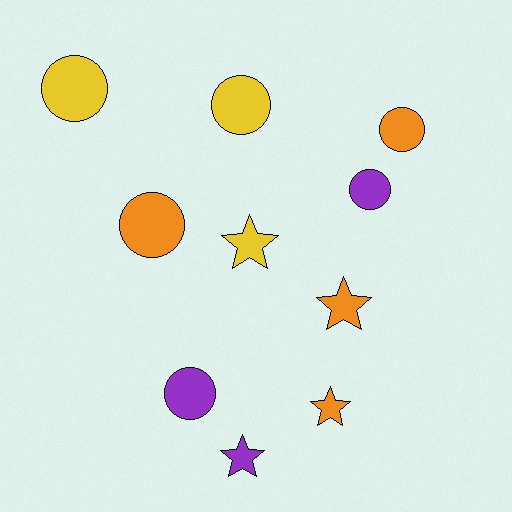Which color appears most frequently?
Orange, with 4 objects.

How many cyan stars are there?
There are no cyan stars.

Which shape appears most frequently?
Circle, with 6 objects.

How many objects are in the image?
There are 10 objects.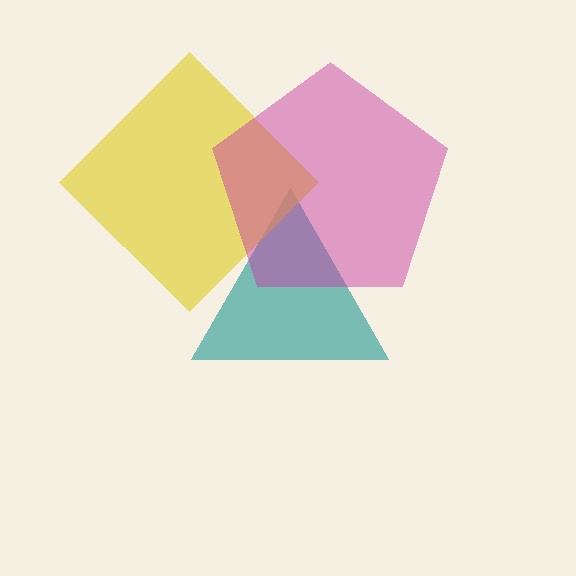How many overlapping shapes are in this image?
There are 3 overlapping shapes in the image.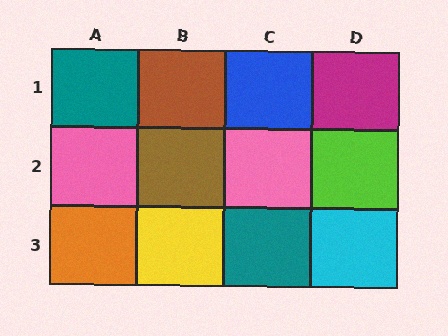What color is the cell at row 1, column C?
Blue.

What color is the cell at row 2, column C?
Pink.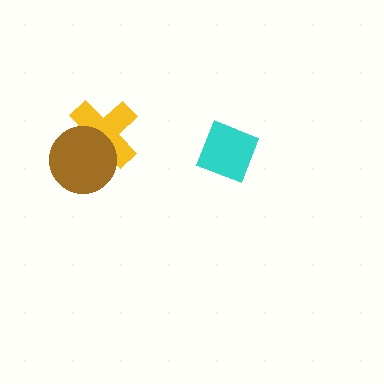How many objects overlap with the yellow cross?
1 object overlaps with the yellow cross.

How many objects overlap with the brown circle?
1 object overlaps with the brown circle.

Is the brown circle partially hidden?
No, no other shape covers it.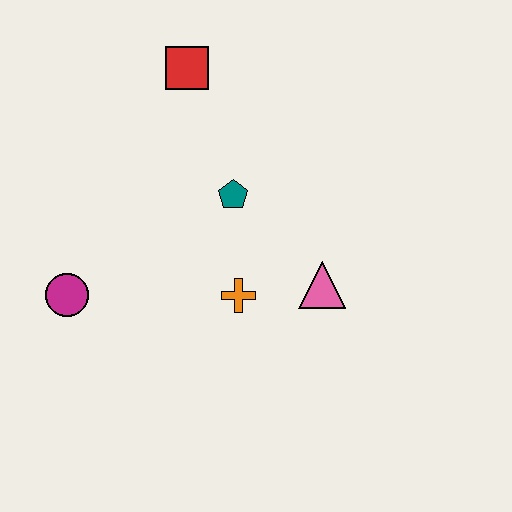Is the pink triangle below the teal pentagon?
Yes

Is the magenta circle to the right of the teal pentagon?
No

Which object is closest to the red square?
The teal pentagon is closest to the red square.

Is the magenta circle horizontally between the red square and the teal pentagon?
No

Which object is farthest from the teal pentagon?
The magenta circle is farthest from the teal pentagon.